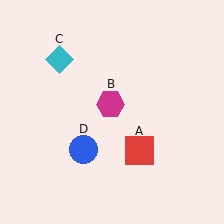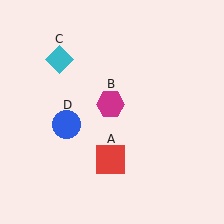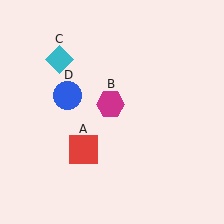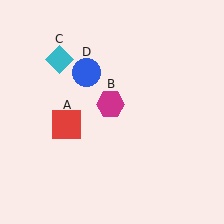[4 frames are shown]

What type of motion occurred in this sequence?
The red square (object A), blue circle (object D) rotated clockwise around the center of the scene.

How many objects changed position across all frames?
2 objects changed position: red square (object A), blue circle (object D).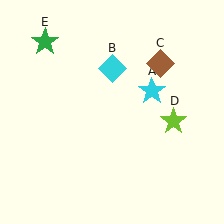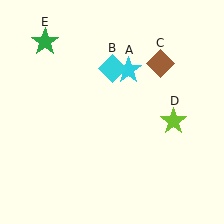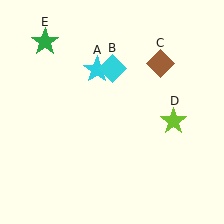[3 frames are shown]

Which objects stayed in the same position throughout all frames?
Cyan diamond (object B) and brown diamond (object C) and lime star (object D) and green star (object E) remained stationary.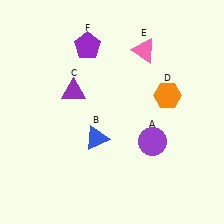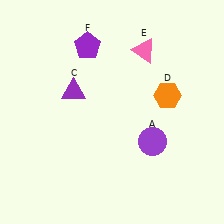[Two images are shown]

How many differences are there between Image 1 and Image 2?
There is 1 difference between the two images.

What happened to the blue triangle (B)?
The blue triangle (B) was removed in Image 2. It was in the bottom-left area of Image 1.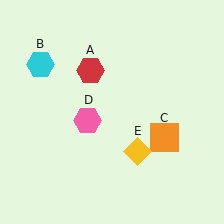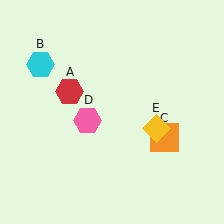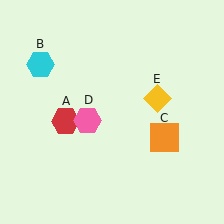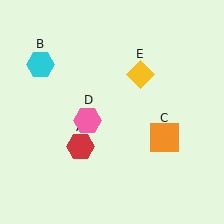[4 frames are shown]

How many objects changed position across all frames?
2 objects changed position: red hexagon (object A), yellow diamond (object E).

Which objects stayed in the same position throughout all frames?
Cyan hexagon (object B) and orange square (object C) and pink hexagon (object D) remained stationary.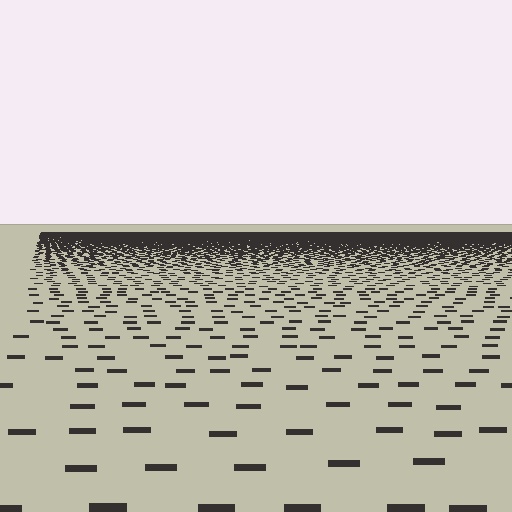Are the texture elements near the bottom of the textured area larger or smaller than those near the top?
Larger. Near the bottom, elements are closer to the viewer and appear at a bigger on-screen size.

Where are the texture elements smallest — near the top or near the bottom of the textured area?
Near the top.